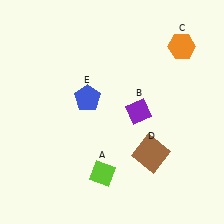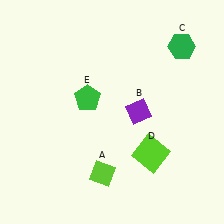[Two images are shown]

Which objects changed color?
C changed from orange to green. D changed from brown to lime. E changed from blue to green.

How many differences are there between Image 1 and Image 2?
There are 3 differences between the two images.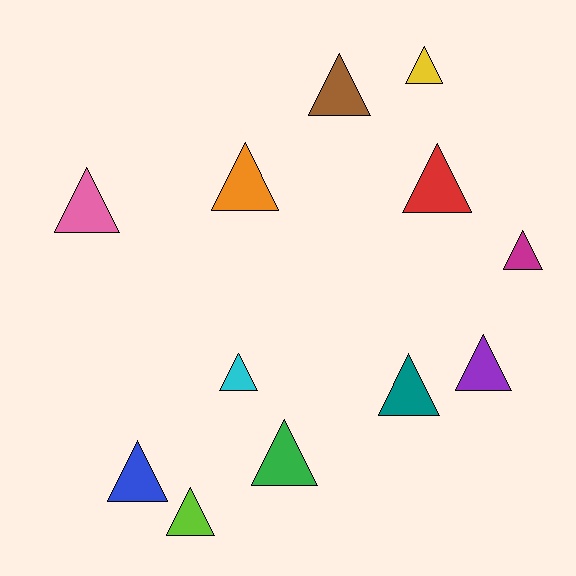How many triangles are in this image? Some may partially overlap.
There are 12 triangles.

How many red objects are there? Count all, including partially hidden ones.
There is 1 red object.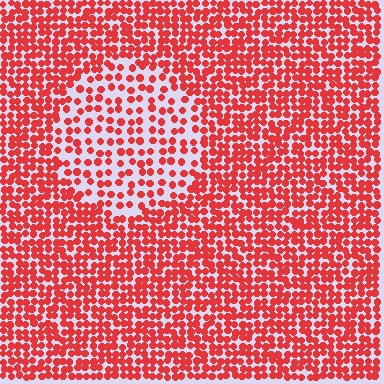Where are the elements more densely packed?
The elements are more densely packed outside the circle boundary.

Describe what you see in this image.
The image contains small red elements arranged at two different densities. A circle-shaped region is visible where the elements are less densely packed than the surrounding area.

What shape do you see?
I see a circle.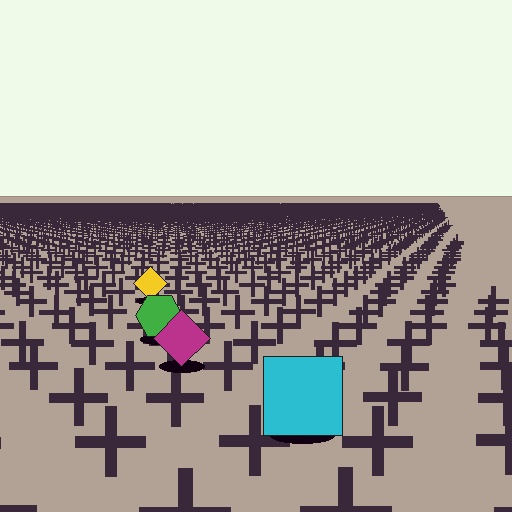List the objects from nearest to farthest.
From nearest to farthest: the cyan square, the magenta diamond, the green hexagon, the yellow diamond.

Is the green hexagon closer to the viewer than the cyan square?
No. The cyan square is closer — you can tell from the texture gradient: the ground texture is coarser near it.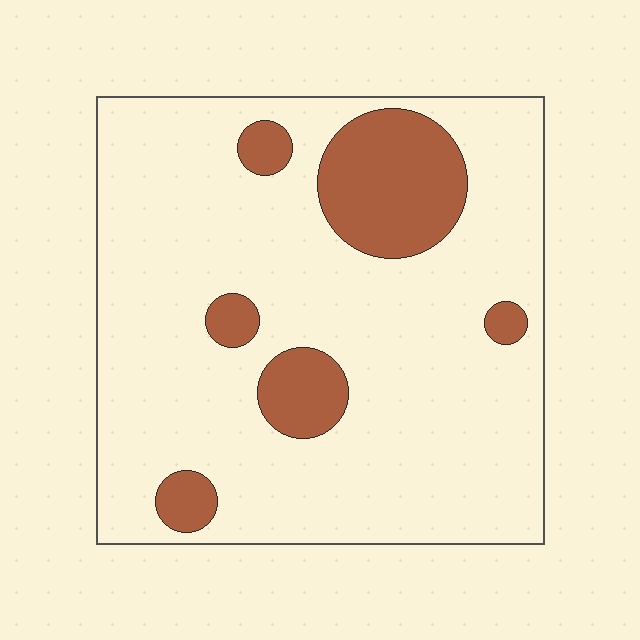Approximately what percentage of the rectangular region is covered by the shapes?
Approximately 15%.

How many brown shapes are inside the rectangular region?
6.